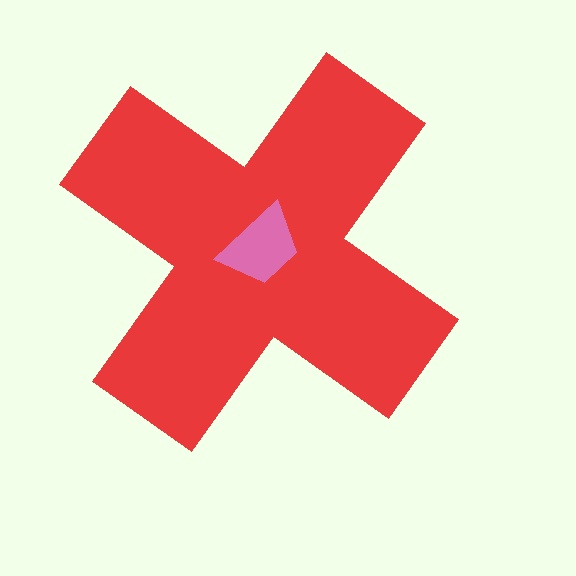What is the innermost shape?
The pink trapezoid.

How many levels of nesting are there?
2.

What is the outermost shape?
The red cross.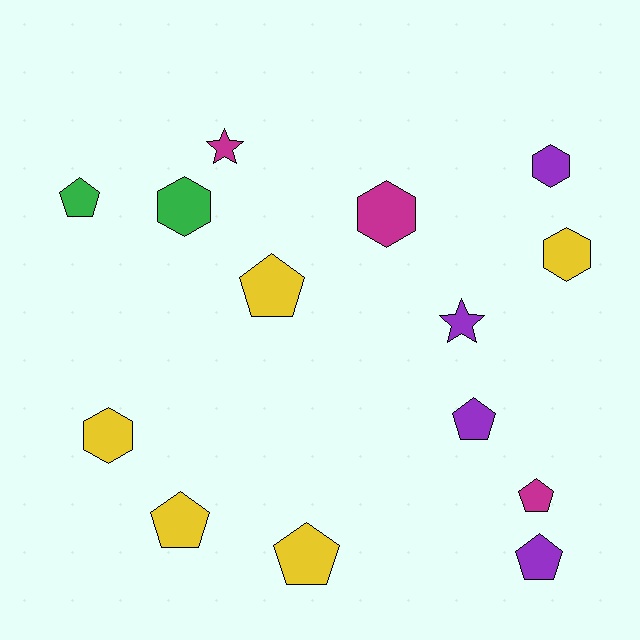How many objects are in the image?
There are 14 objects.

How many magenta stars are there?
There is 1 magenta star.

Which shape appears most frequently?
Pentagon, with 7 objects.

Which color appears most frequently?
Yellow, with 5 objects.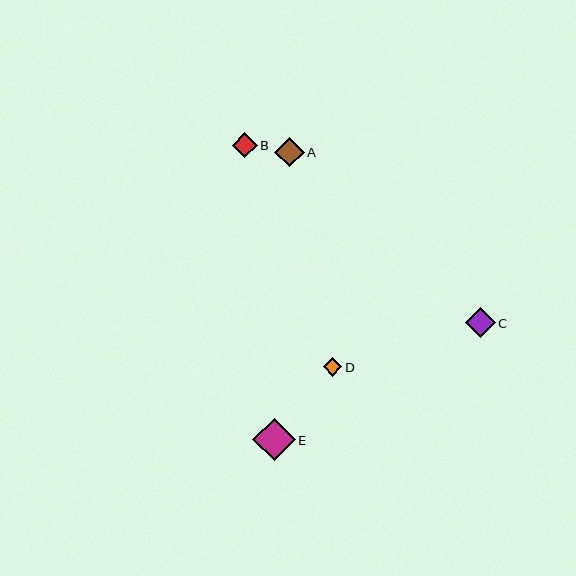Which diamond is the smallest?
Diamond D is the smallest with a size of approximately 18 pixels.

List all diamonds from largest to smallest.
From largest to smallest: E, C, A, B, D.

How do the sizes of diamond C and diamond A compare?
Diamond C and diamond A are approximately the same size.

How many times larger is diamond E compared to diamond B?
Diamond E is approximately 1.7 times the size of diamond B.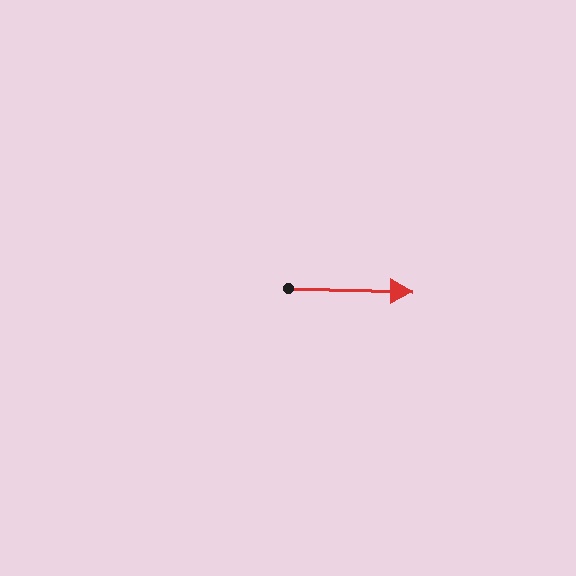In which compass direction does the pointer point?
East.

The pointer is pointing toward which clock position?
Roughly 3 o'clock.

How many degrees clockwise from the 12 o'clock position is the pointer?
Approximately 91 degrees.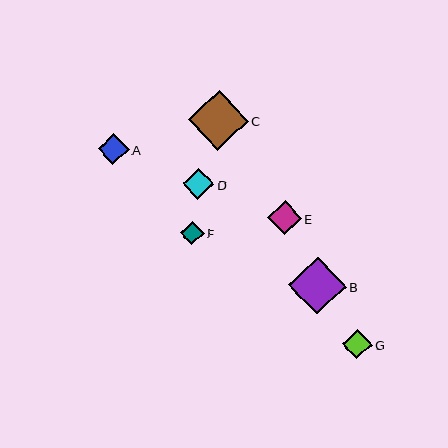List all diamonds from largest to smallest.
From largest to smallest: C, B, E, D, A, G, F.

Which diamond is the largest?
Diamond C is the largest with a size of approximately 60 pixels.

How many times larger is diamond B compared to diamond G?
Diamond B is approximately 1.9 times the size of diamond G.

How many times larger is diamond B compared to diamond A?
Diamond B is approximately 1.9 times the size of diamond A.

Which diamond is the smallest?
Diamond F is the smallest with a size of approximately 24 pixels.